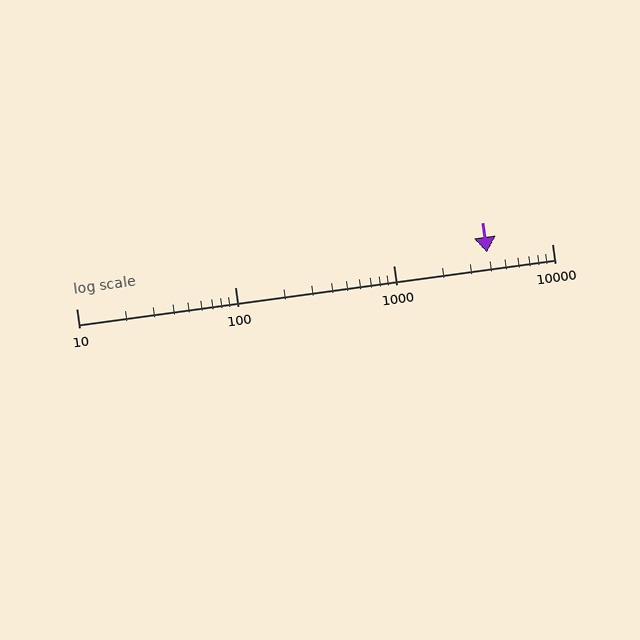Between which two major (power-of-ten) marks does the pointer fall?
The pointer is between 1000 and 10000.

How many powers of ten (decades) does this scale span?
The scale spans 3 decades, from 10 to 10000.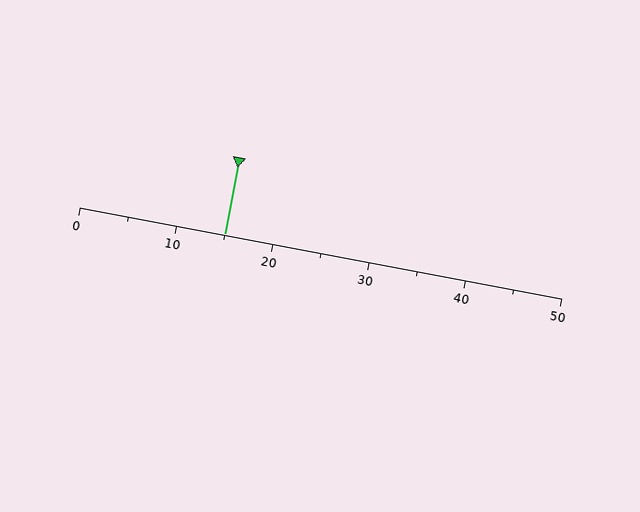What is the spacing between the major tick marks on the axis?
The major ticks are spaced 10 apart.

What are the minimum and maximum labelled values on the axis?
The axis runs from 0 to 50.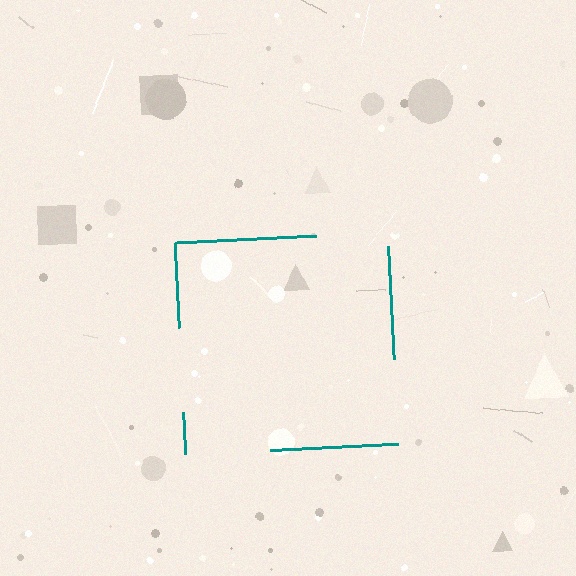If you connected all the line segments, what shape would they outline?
They would outline a square.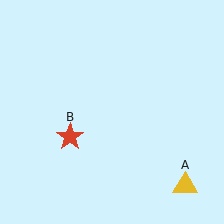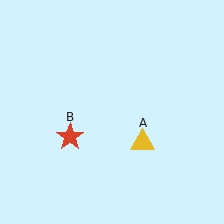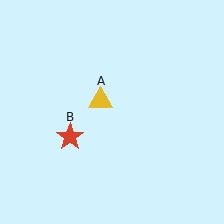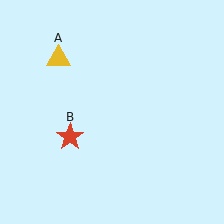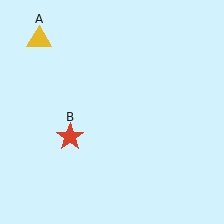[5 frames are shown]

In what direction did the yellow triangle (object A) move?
The yellow triangle (object A) moved up and to the left.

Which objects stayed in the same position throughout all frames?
Red star (object B) remained stationary.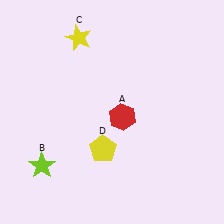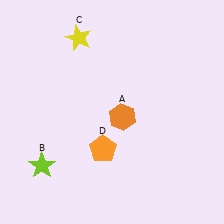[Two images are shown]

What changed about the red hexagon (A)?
In Image 1, A is red. In Image 2, it changed to orange.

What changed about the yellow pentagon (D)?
In Image 1, D is yellow. In Image 2, it changed to orange.